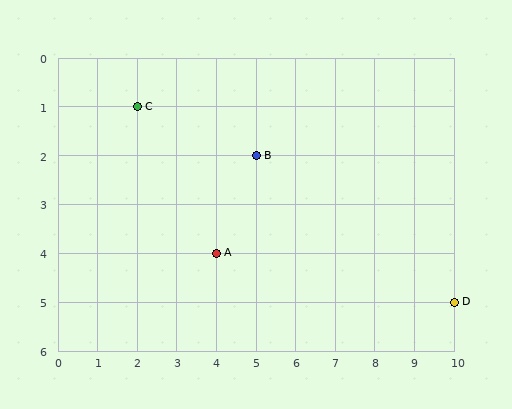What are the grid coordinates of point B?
Point B is at grid coordinates (5, 2).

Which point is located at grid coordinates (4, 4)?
Point A is at (4, 4).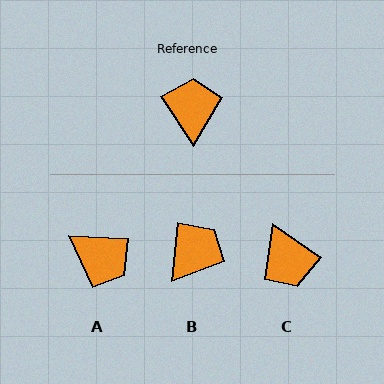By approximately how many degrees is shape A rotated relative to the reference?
Approximately 125 degrees clockwise.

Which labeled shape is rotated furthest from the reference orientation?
C, about 158 degrees away.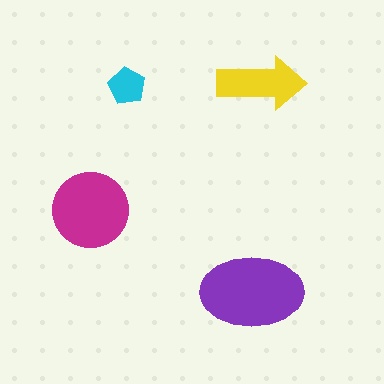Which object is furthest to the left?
The magenta circle is leftmost.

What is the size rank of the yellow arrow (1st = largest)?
3rd.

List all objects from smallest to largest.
The cyan pentagon, the yellow arrow, the magenta circle, the purple ellipse.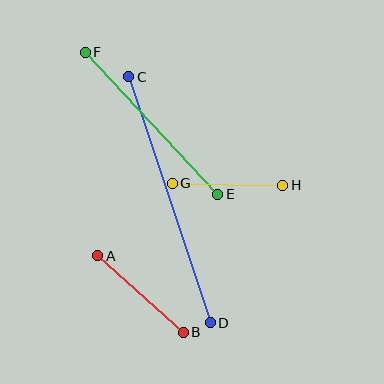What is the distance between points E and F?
The distance is approximately 194 pixels.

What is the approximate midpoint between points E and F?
The midpoint is at approximately (151, 123) pixels.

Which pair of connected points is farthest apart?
Points C and D are farthest apart.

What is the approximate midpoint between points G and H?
The midpoint is at approximately (228, 184) pixels.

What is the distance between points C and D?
The distance is approximately 259 pixels.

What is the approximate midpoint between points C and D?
The midpoint is at approximately (170, 200) pixels.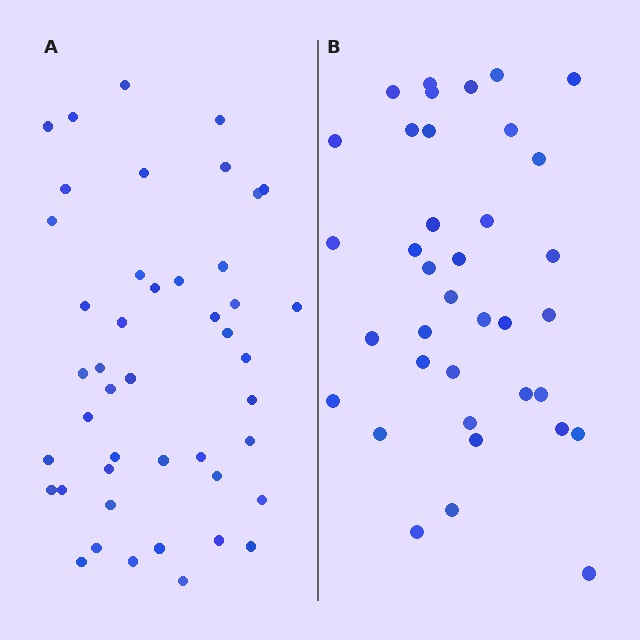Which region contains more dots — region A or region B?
Region A (the left region) has more dots.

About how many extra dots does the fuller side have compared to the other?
Region A has roughly 8 or so more dots than region B.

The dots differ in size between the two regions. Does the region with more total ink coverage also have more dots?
No. Region B has more total ink coverage because its dots are larger, but region A actually contains more individual dots. Total area can be misleading — the number of items is what matters here.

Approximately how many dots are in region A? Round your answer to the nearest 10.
About 40 dots. (The exact count is 45, which rounds to 40.)